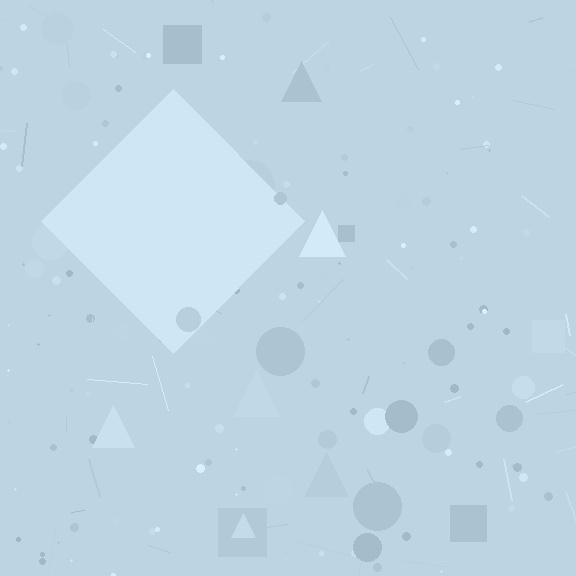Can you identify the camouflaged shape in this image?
The camouflaged shape is a diamond.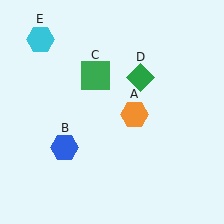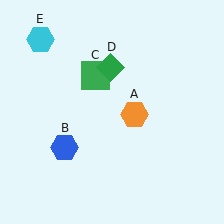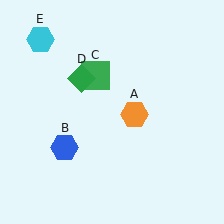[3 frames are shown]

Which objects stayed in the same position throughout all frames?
Orange hexagon (object A) and blue hexagon (object B) and green square (object C) and cyan hexagon (object E) remained stationary.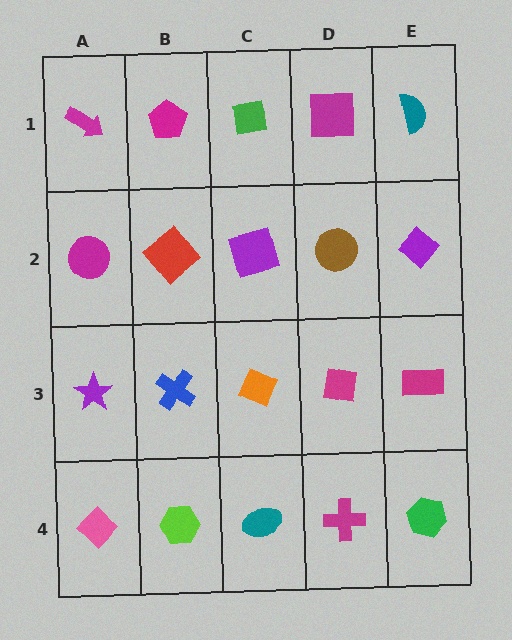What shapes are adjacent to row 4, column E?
A magenta rectangle (row 3, column E), a magenta cross (row 4, column D).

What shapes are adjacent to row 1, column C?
A purple square (row 2, column C), a magenta pentagon (row 1, column B), a magenta square (row 1, column D).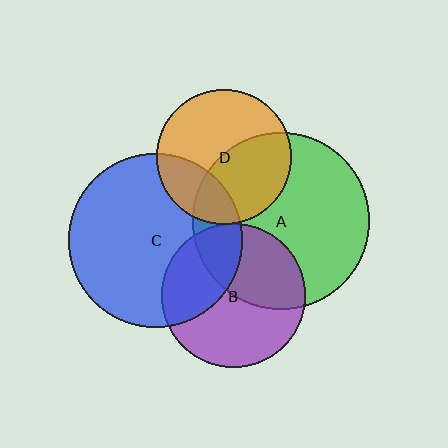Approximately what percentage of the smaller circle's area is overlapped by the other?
Approximately 35%.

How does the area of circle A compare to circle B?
Approximately 1.5 times.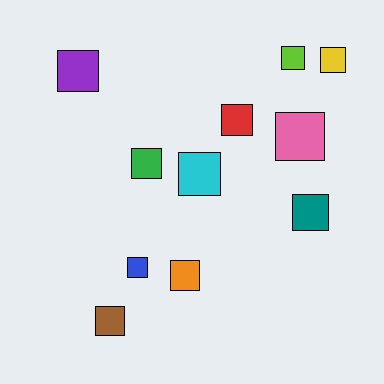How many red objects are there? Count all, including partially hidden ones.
There is 1 red object.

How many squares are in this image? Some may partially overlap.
There are 11 squares.